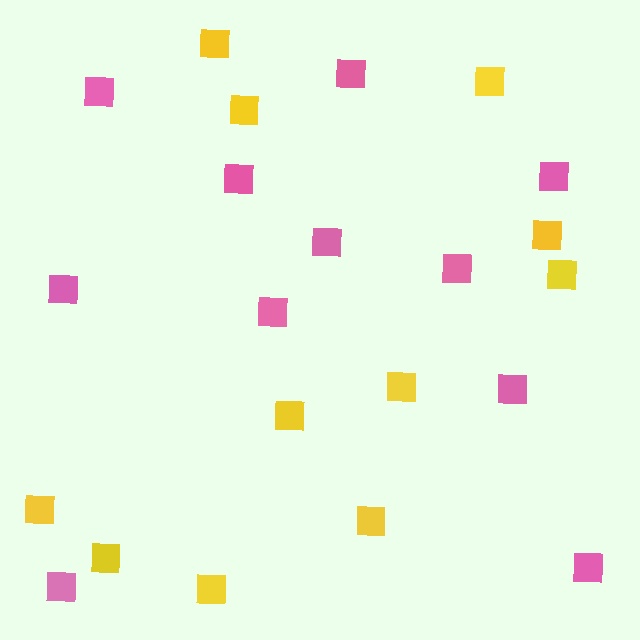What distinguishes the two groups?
There are 2 groups: one group of yellow squares (11) and one group of pink squares (11).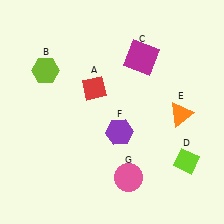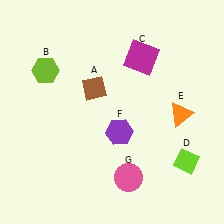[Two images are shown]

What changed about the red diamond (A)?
In Image 1, A is red. In Image 2, it changed to brown.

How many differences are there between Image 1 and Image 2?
There is 1 difference between the two images.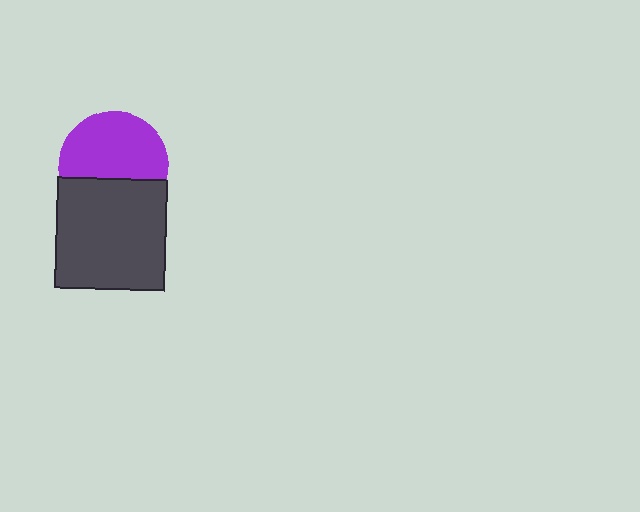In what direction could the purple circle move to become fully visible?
The purple circle could move up. That would shift it out from behind the dark gray square entirely.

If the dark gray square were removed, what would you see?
You would see the complete purple circle.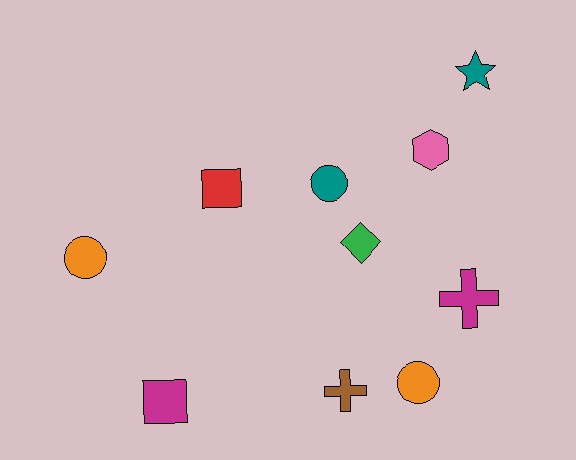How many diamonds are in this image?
There is 1 diamond.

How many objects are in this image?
There are 10 objects.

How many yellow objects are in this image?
There are no yellow objects.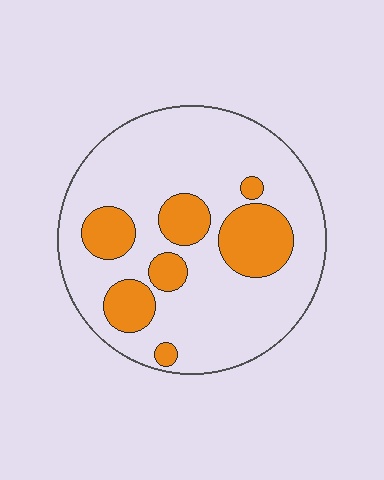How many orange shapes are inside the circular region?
7.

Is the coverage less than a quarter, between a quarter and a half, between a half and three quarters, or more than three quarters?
Less than a quarter.